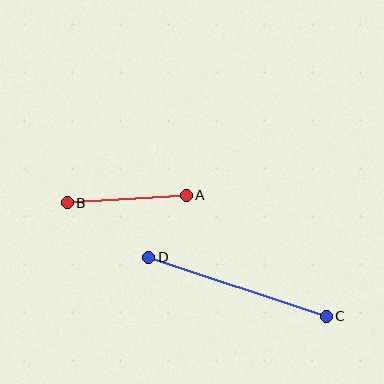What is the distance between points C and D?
The distance is approximately 187 pixels.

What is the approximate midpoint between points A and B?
The midpoint is at approximately (127, 199) pixels.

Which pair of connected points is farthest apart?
Points C and D are farthest apart.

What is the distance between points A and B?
The distance is approximately 119 pixels.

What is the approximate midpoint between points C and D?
The midpoint is at approximately (237, 287) pixels.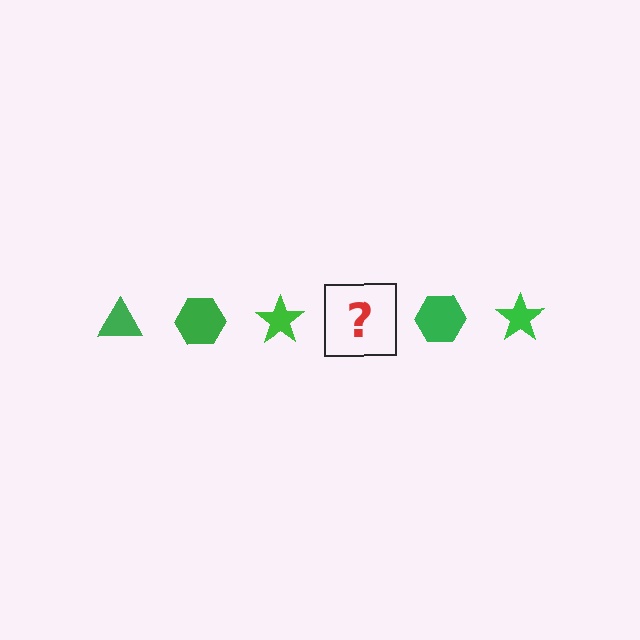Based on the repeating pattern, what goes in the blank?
The blank should be a green triangle.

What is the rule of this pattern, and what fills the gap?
The rule is that the pattern cycles through triangle, hexagon, star shapes in green. The gap should be filled with a green triangle.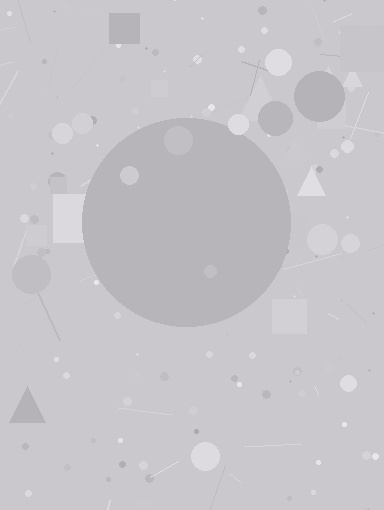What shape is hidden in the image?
A circle is hidden in the image.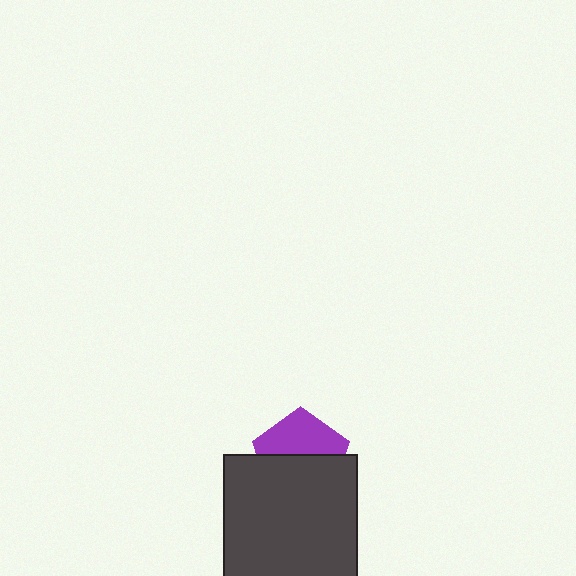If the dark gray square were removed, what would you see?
You would see the complete purple pentagon.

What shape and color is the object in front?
The object in front is a dark gray square.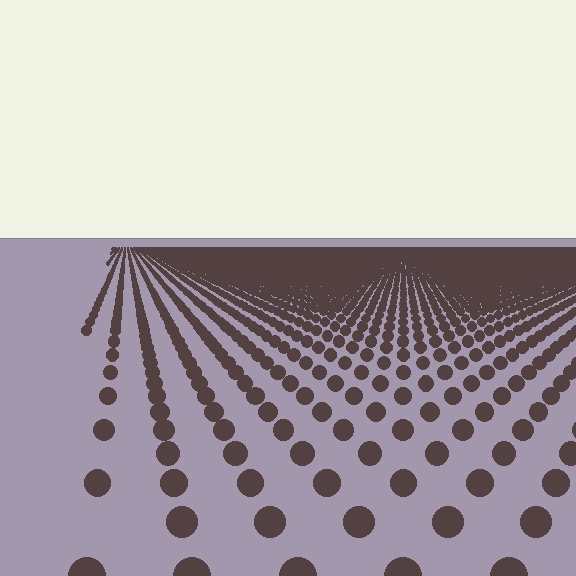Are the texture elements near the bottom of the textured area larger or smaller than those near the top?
Larger. Near the bottom, elements are closer to the viewer and appear at a bigger on-screen size.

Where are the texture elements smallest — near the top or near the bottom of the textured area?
Near the top.